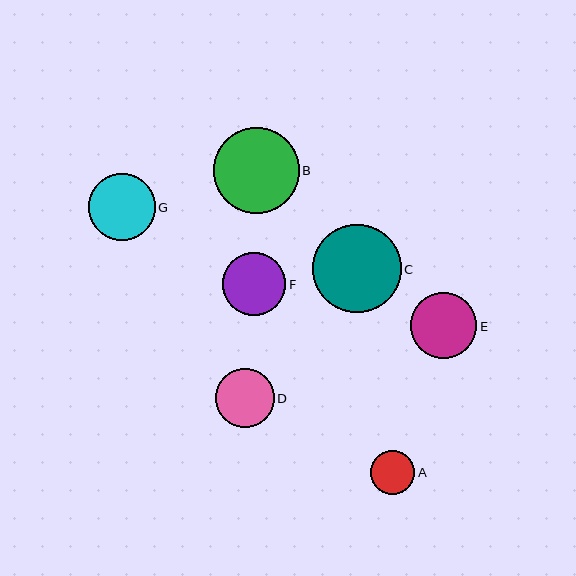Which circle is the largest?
Circle C is the largest with a size of approximately 88 pixels.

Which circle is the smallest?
Circle A is the smallest with a size of approximately 45 pixels.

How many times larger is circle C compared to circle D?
Circle C is approximately 1.5 times the size of circle D.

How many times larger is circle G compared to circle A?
Circle G is approximately 1.5 times the size of circle A.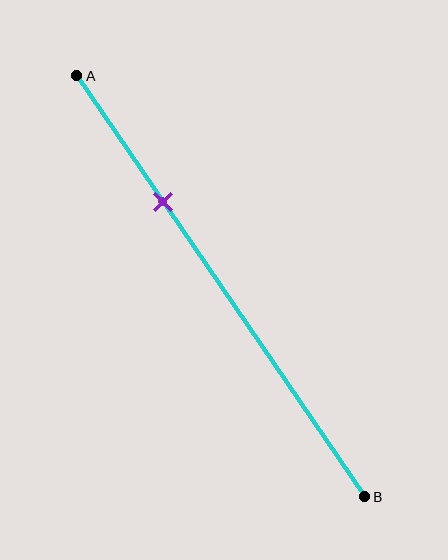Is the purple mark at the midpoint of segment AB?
No, the mark is at about 30% from A, not at the 50% midpoint.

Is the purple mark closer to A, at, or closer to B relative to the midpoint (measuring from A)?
The purple mark is closer to point A than the midpoint of segment AB.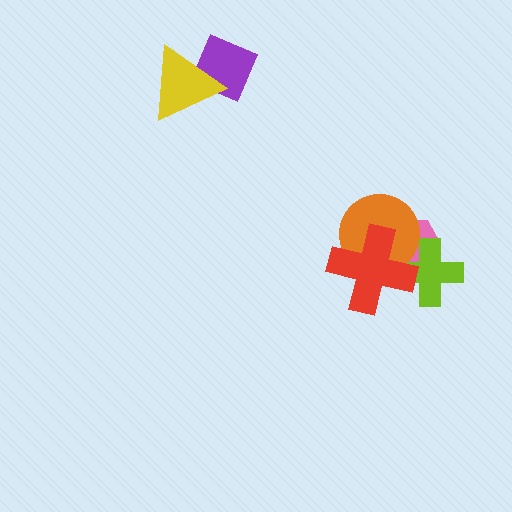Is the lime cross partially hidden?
Yes, it is partially covered by another shape.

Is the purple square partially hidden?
Yes, it is partially covered by another shape.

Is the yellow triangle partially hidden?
No, no other shape covers it.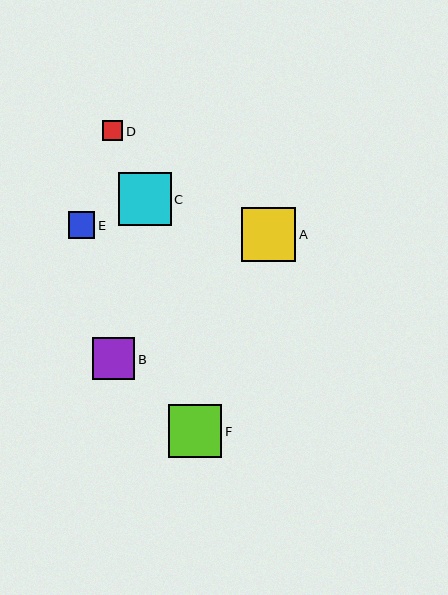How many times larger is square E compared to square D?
Square E is approximately 1.3 times the size of square D.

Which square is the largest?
Square A is the largest with a size of approximately 54 pixels.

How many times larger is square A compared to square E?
Square A is approximately 2.0 times the size of square E.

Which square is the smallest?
Square D is the smallest with a size of approximately 20 pixels.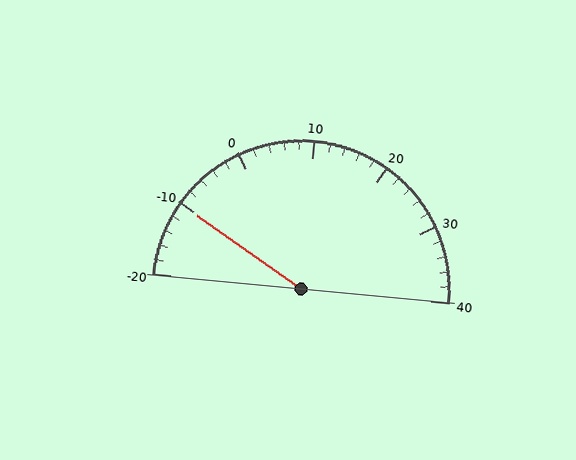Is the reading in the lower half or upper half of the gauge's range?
The reading is in the lower half of the range (-20 to 40).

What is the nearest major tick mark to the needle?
The nearest major tick mark is -10.